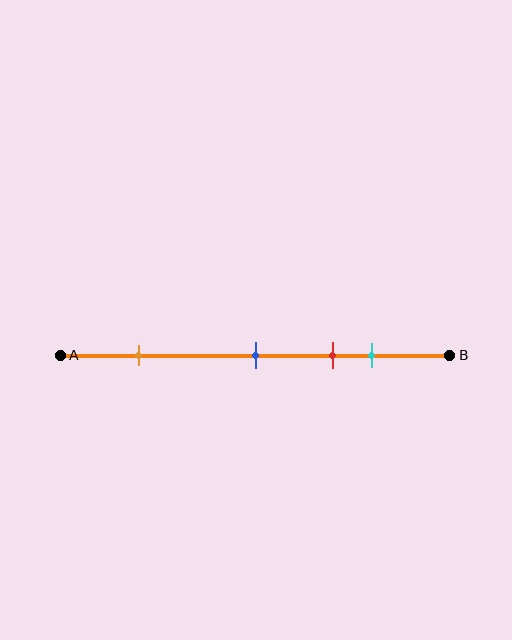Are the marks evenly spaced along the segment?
No, the marks are not evenly spaced.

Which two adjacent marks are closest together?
The red and cyan marks are the closest adjacent pair.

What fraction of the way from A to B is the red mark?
The red mark is approximately 70% (0.7) of the way from A to B.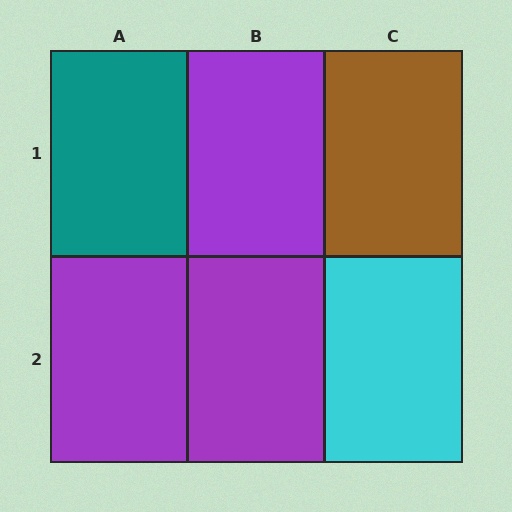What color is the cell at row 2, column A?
Purple.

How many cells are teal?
1 cell is teal.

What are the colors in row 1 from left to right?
Teal, purple, brown.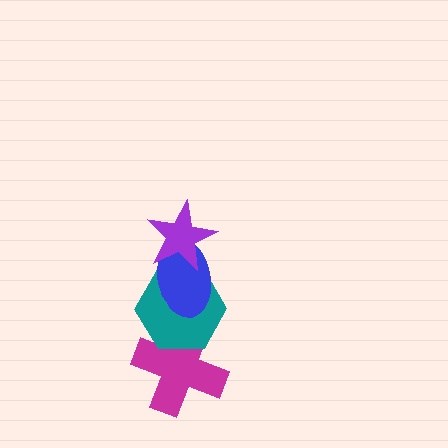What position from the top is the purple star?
The purple star is 1st from the top.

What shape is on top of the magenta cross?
The teal hexagon is on top of the magenta cross.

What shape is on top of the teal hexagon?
The blue ellipse is on top of the teal hexagon.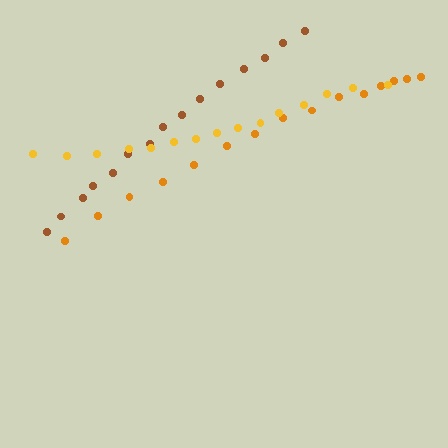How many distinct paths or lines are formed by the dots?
There are 3 distinct paths.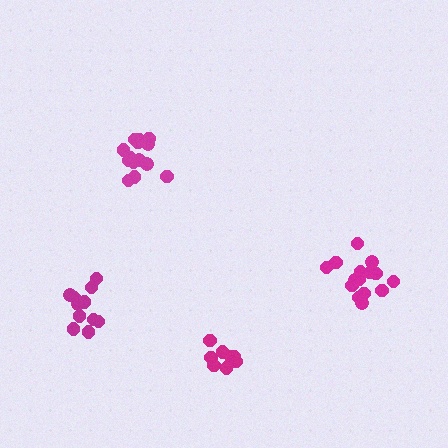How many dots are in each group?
Group 1: 15 dots, Group 2: 11 dots, Group 3: 14 dots, Group 4: 9 dots (49 total).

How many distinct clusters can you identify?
There are 4 distinct clusters.